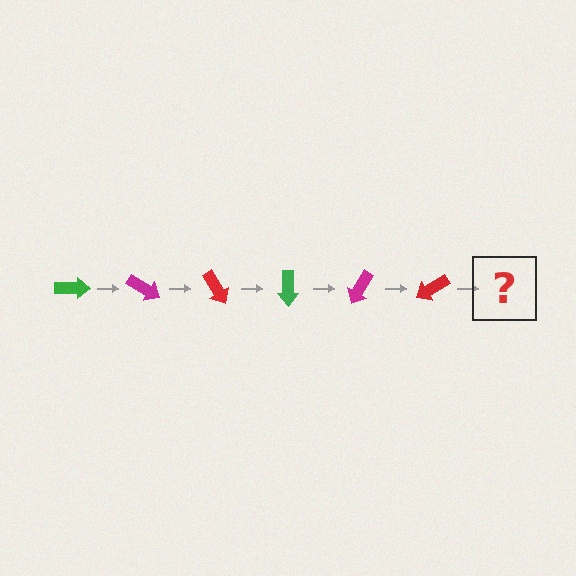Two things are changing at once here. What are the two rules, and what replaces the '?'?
The two rules are that it rotates 30 degrees each step and the color cycles through green, magenta, and red. The '?' should be a green arrow, rotated 180 degrees from the start.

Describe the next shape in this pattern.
It should be a green arrow, rotated 180 degrees from the start.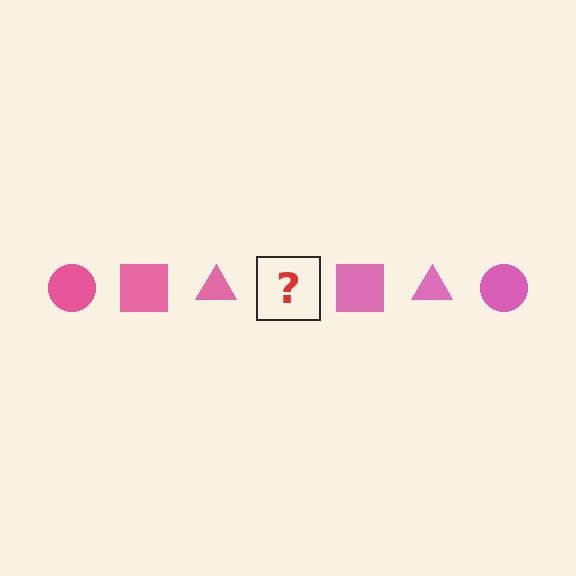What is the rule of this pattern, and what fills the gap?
The rule is that the pattern cycles through circle, square, triangle shapes in pink. The gap should be filled with a pink circle.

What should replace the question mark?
The question mark should be replaced with a pink circle.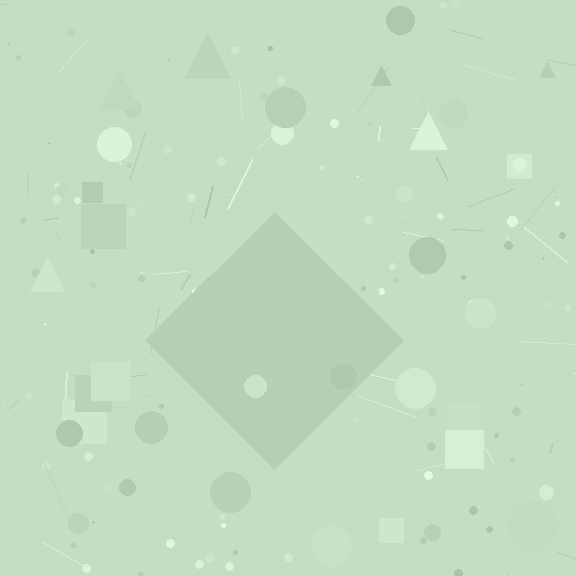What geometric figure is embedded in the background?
A diamond is embedded in the background.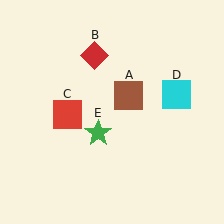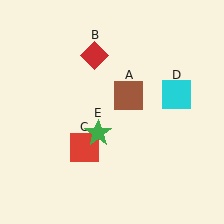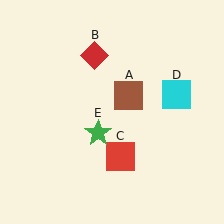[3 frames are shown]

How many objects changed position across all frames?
1 object changed position: red square (object C).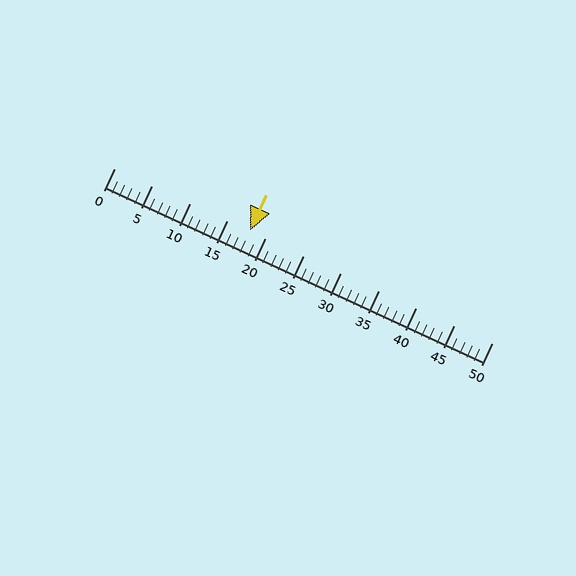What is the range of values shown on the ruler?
The ruler shows values from 0 to 50.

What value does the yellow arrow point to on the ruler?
The yellow arrow points to approximately 18.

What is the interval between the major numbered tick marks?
The major tick marks are spaced 5 units apart.